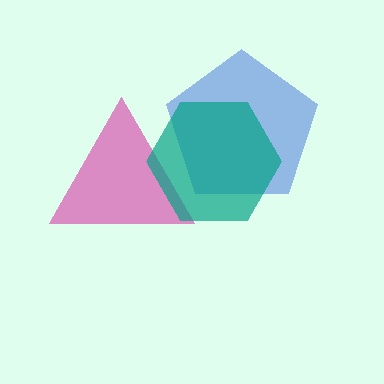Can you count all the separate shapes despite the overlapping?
Yes, there are 3 separate shapes.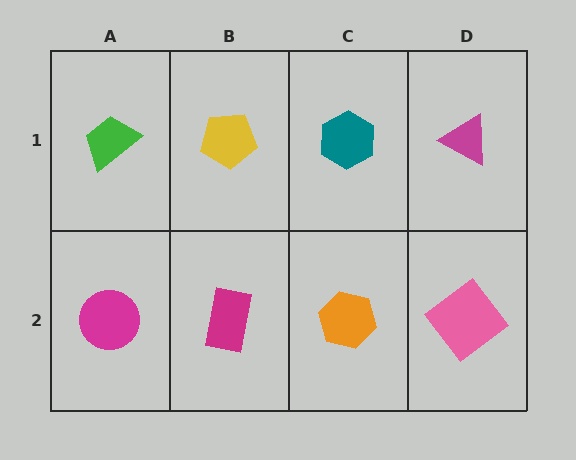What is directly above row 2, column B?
A yellow pentagon.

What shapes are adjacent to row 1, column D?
A pink diamond (row 2, column D), a teal hexagon (row 1, column C).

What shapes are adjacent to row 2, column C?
A teal hexagon (row 1, column C), a magenta rectangle (row 2, column B), a pink diamond (row 2, column D).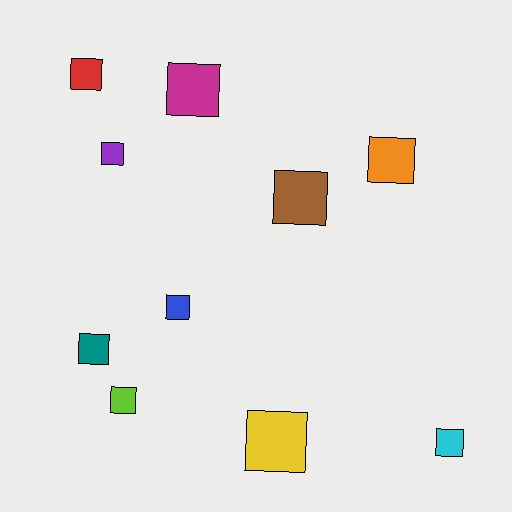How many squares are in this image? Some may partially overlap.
There are 10 squares.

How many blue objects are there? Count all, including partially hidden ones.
There is 1 blue object.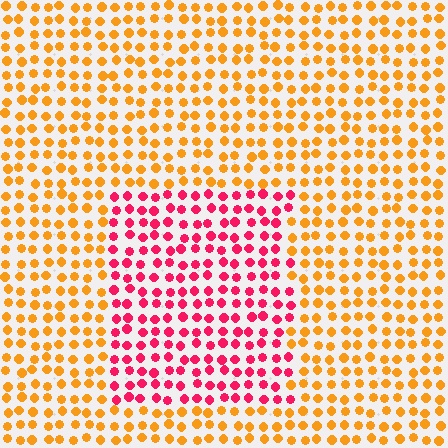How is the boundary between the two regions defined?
The boundary is defined purely by a slight shift in hue (about 55 degrees). Spacing, size, and orientation are identical on both sides.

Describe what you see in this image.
The image is filled with small orange elements in a uniform arrangement. A rectangle-shaped region is visible where the elements are tinted to a slightly different hue, forming a subtle color boundary.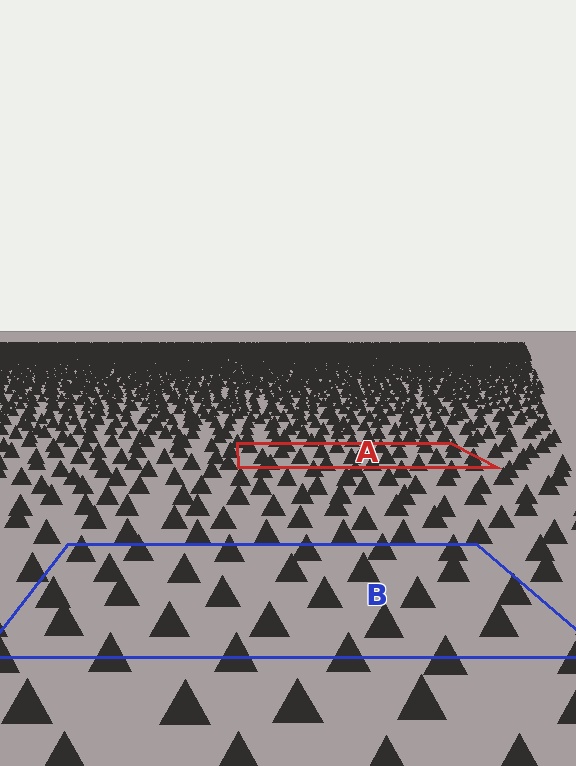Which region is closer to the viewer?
Region B is closer. The texture elements there are larger and more spread out.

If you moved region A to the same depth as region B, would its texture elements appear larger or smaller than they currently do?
They would appear larger. At a closer depth, the same texture elements are projected at a bigger on-screen size.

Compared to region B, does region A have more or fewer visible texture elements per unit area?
Region A has more texture elements per unit area — they are packed more densely because it is farther away.